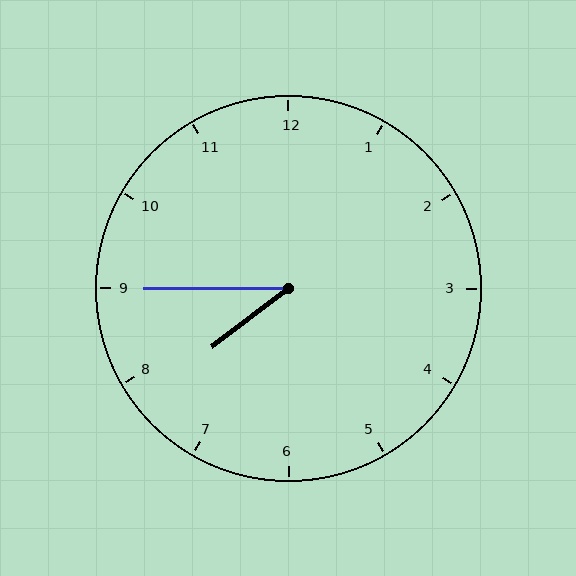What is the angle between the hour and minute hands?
Approximately 38 degrees.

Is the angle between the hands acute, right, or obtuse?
It is acute.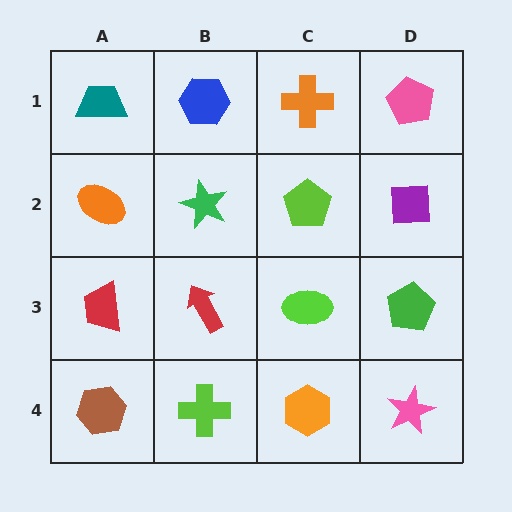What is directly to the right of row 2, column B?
A lime pentagon.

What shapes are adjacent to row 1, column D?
A purple square (row 2, column D), an orange cross (row 1, column C).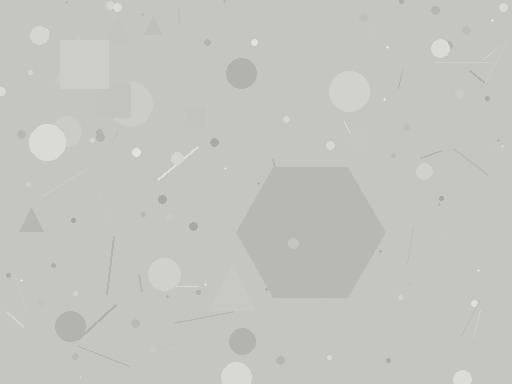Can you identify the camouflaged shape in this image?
The camouflaged shape is a hexagon.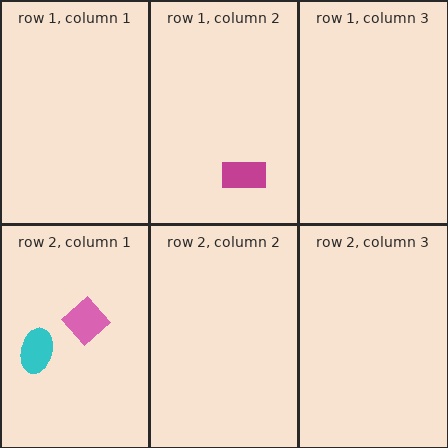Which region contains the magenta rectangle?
The row 1, column 2 region.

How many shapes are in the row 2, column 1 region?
2.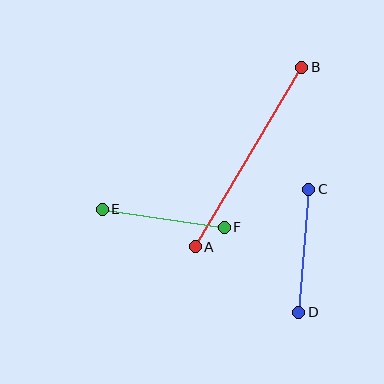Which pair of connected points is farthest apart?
Points A and B are farthest apart.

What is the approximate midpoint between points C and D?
The midpoint is at approximately (304, 251) pixels.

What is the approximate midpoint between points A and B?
The midpoint is at approximately (249, 157) pixels.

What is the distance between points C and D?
The distance is approximately 124 pixels.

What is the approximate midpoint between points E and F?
The midpoint is at approximately (163, 218) pixels.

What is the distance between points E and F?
The distance is approximately 123 pixels.